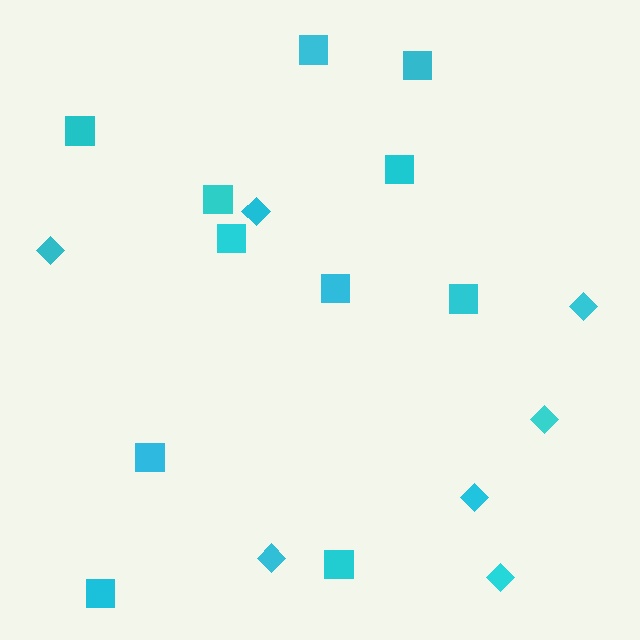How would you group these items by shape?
There are 2 groups: one group of diamonds (7) and one group of squares (11).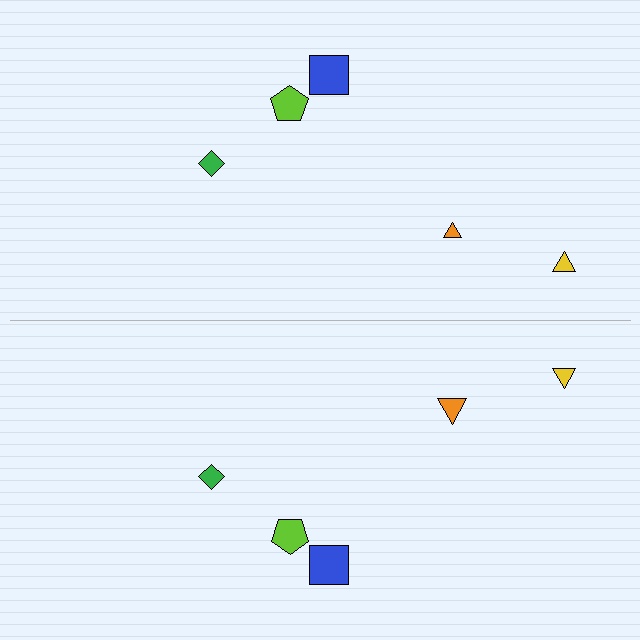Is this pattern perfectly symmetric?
No, the pattern is not perfectly symmetric. The orange triangle on the bottom side has a different size than its mirror counterpart.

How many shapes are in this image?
There are 10 shapes in this image.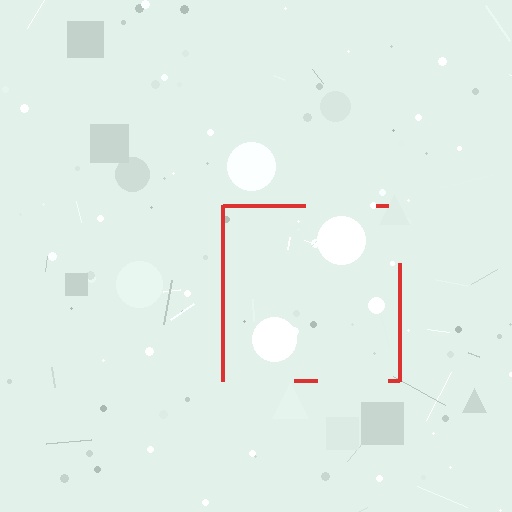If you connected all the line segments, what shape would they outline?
They would outline a square.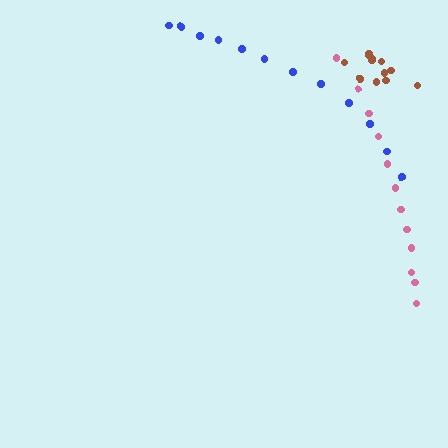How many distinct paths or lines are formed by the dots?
There are 3 distinct paths.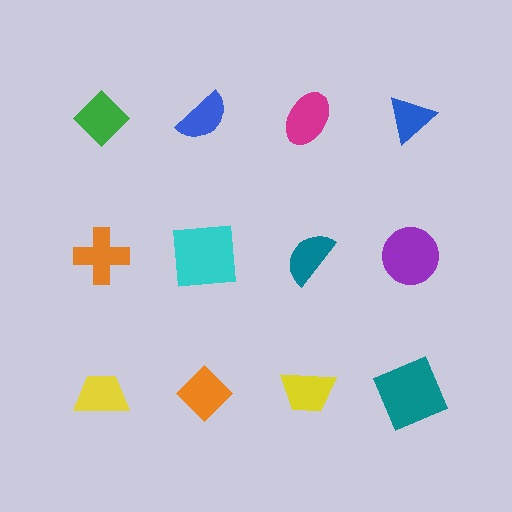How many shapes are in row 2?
4 shapes.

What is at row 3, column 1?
A yellow trapezoid.